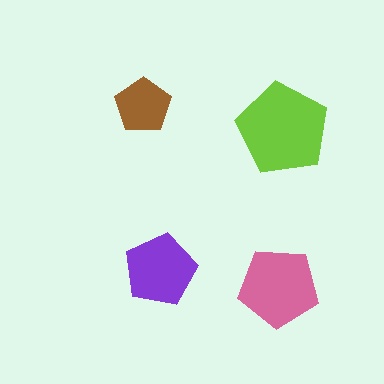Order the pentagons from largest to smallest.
the lime one, the pink one, the purple one, the brown one.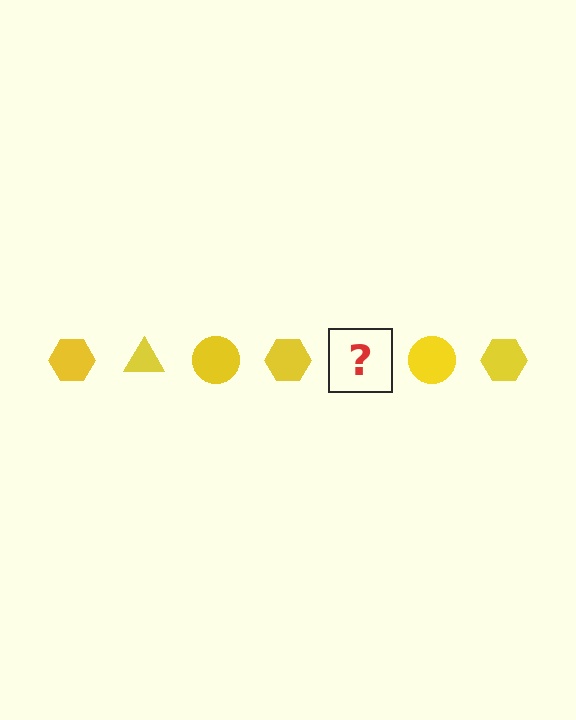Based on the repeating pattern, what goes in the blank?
The blank should be a yellow triangle.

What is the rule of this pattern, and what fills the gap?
The rule is that the pattern cycles through hexagon, triangle, circle shapes in yellow. The gap should be filled with a yellow triangle.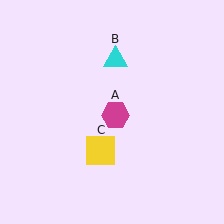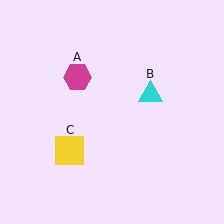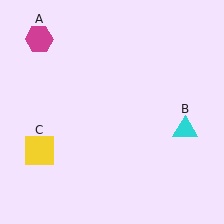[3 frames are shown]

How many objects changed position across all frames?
3 objects changed position: magenta hexagon (object A), cyan triangle (object B), yellow square (object C).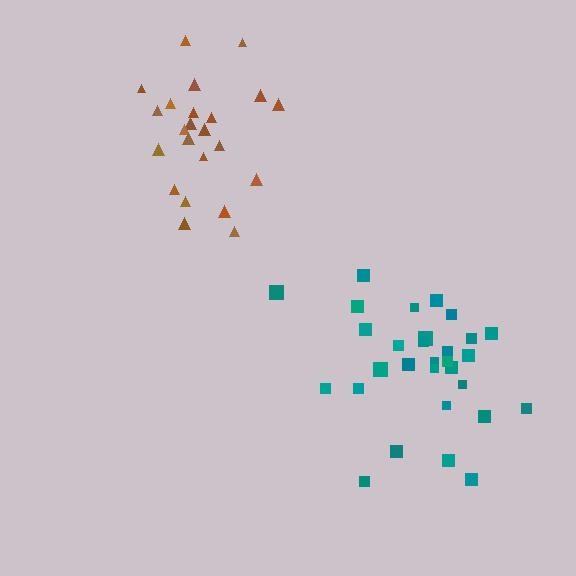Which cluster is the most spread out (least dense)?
Brown.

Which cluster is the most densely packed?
Teal.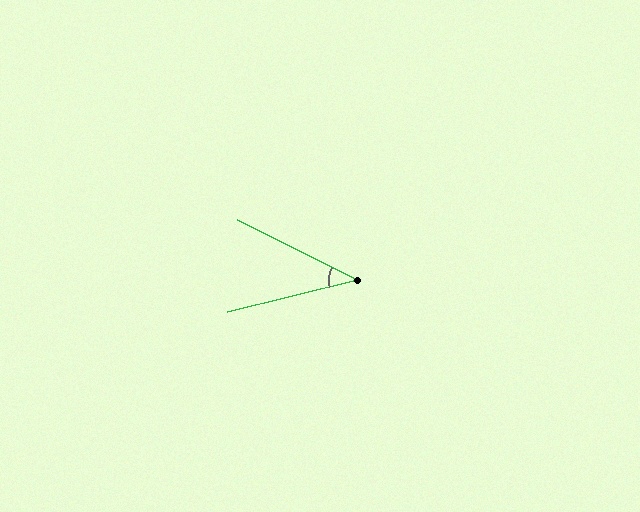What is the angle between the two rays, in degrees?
Approximately 40 degrees.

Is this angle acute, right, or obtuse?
It is acute.